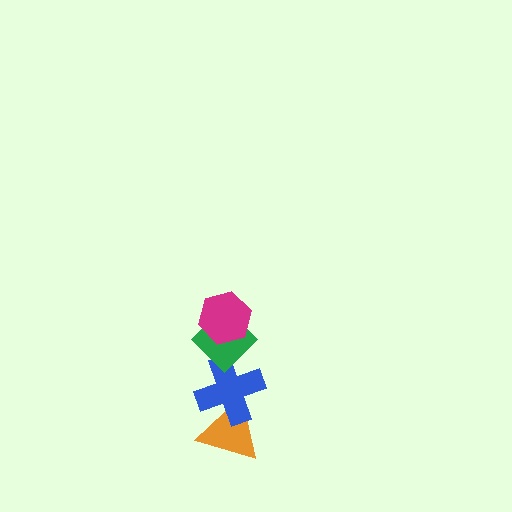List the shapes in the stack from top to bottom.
From top to bottom: the magenta hexagon, the green diamond, the blue cross, the orange triangle.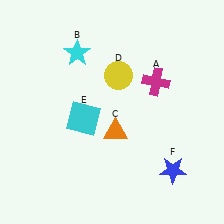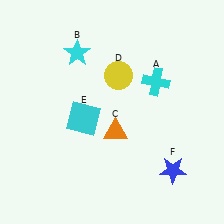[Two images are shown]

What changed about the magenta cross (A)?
In Image 1, A is magenta. In Image 2, it changed to cyan.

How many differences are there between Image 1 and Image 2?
There is 1 difference between the two images.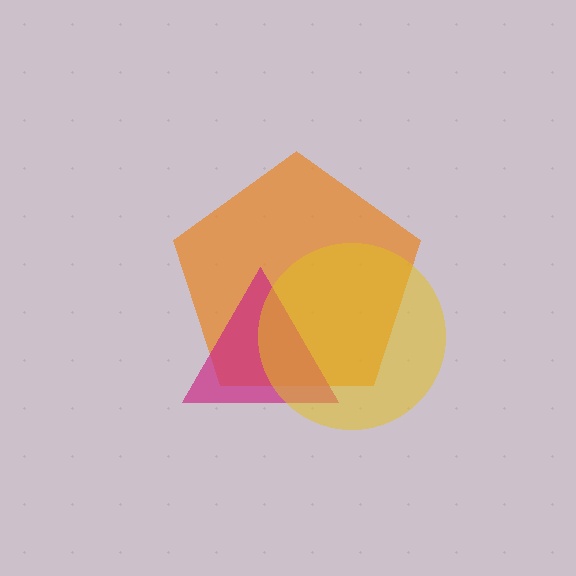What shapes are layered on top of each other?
The layered shapes are: an orange pentagon, a magenta triangle, a yellow circle.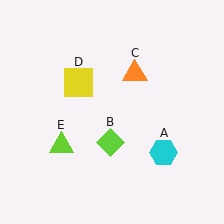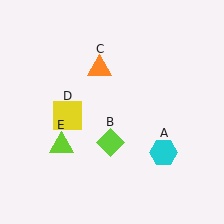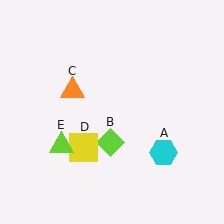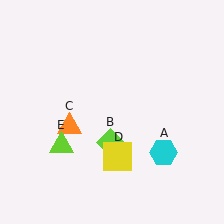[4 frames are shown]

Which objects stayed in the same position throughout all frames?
Cyan hexagon (object A) and lime diamond (object B) and lime triangle (object E) remained stationary.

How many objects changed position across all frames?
2 objects changed position: orange triangle (object C), yellow square (object D).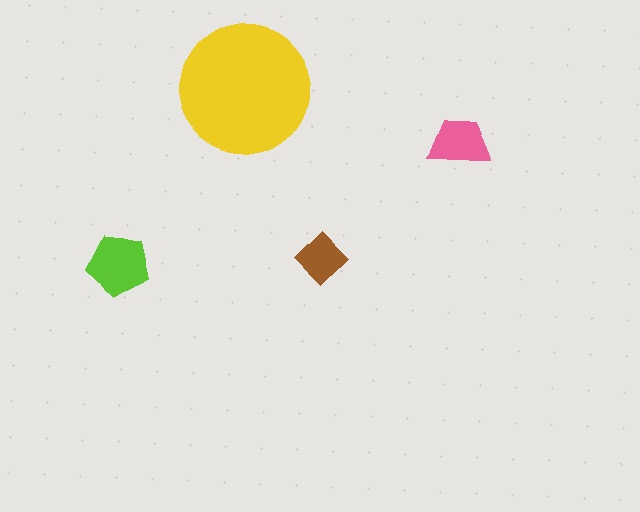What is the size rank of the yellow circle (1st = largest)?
1st.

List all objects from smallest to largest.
The brown diamond, the pink trapezoid, the lime pentagon, the yellow circle.